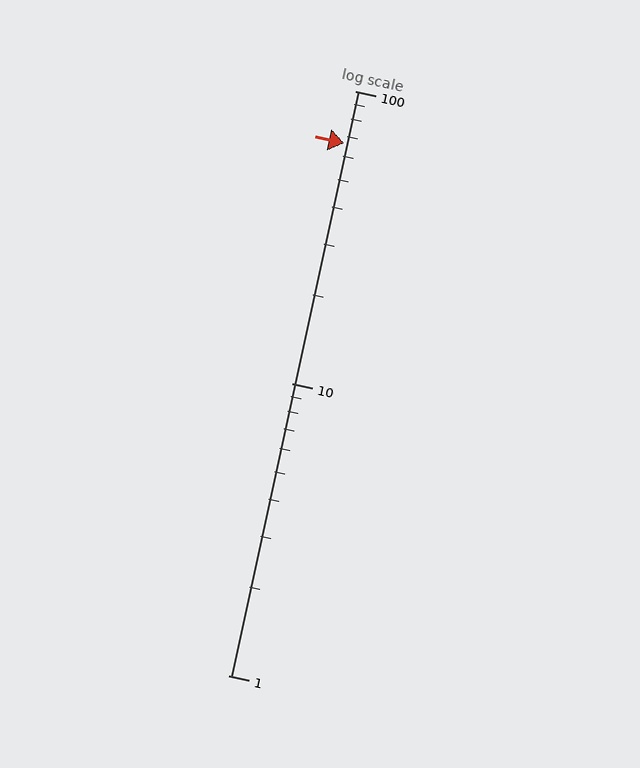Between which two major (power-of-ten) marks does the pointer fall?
The pointer is between 10 and 100.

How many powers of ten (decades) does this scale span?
The scale spans 2 decades, from 1 to 100.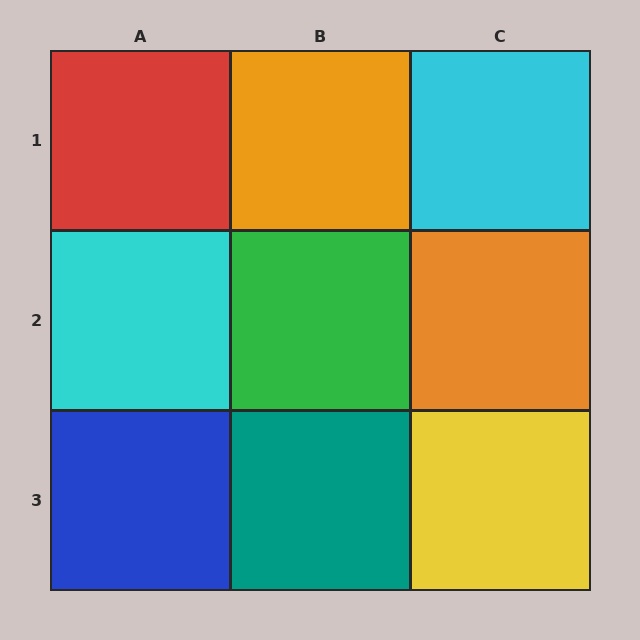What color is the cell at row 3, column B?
Teal.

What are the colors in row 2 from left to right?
Cyan, green, orange.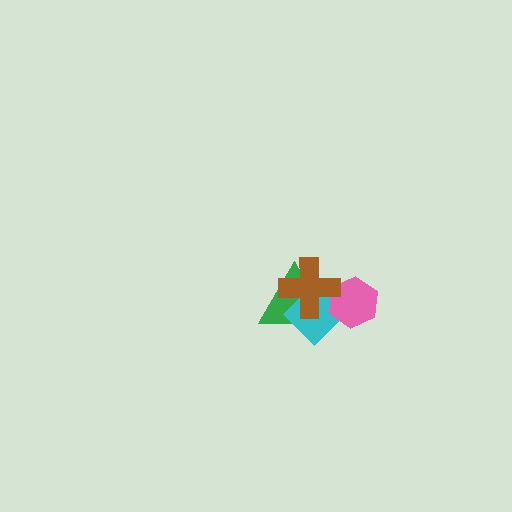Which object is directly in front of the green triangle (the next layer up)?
The cyan diamond is directly in front of the green triangle.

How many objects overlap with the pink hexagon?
3 objects overlap with the pink hexagon.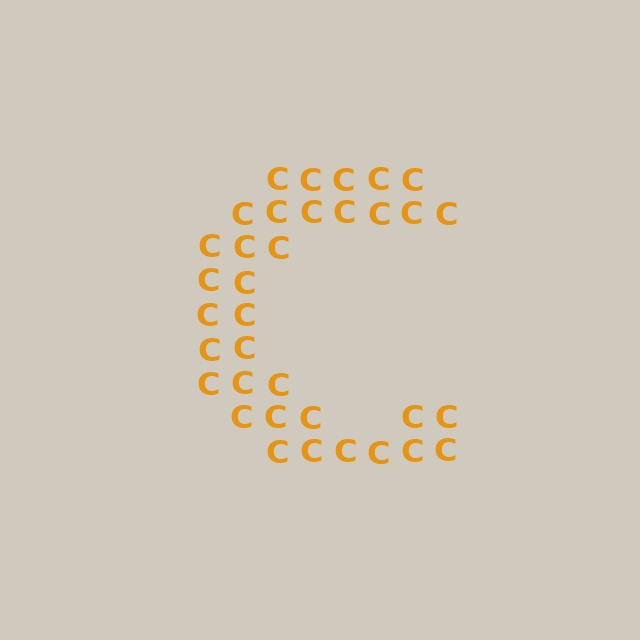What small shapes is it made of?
It is made of small letter C's.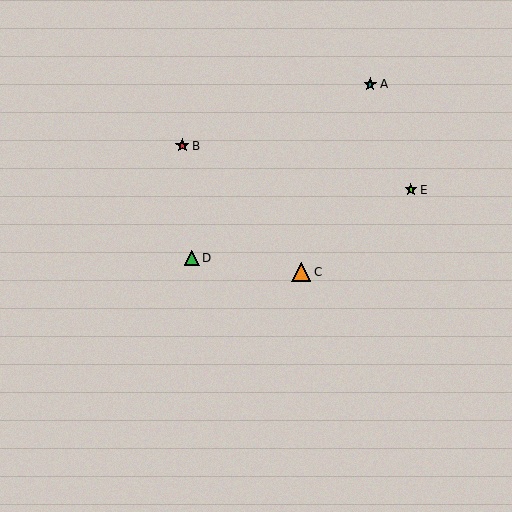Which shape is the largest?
The orange triangle (labeled C) is the largest.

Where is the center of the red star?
The center of the red star is at (182, 146).